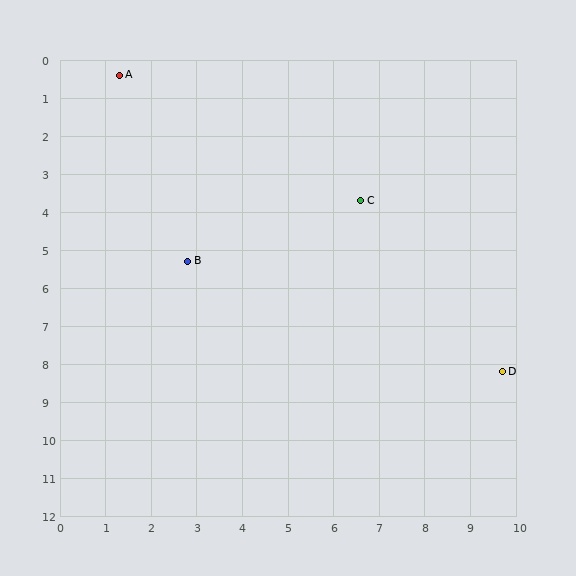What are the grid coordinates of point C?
Point C is at approximately (6.6, 3.7).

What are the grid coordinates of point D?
Point D is at approximately (9.7, 8.2).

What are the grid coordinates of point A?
Point A is at approximately (1.3, 0.4).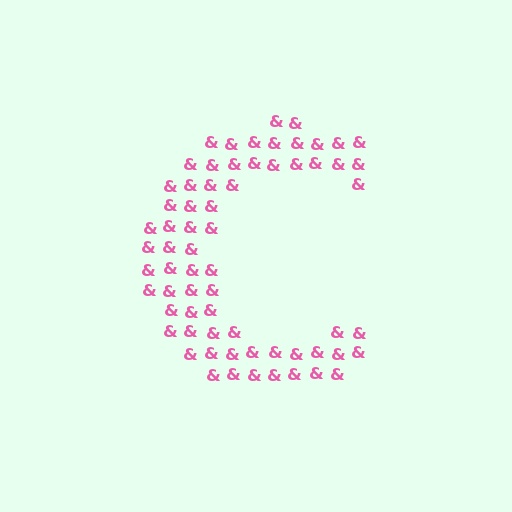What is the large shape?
The large shape is the letter C.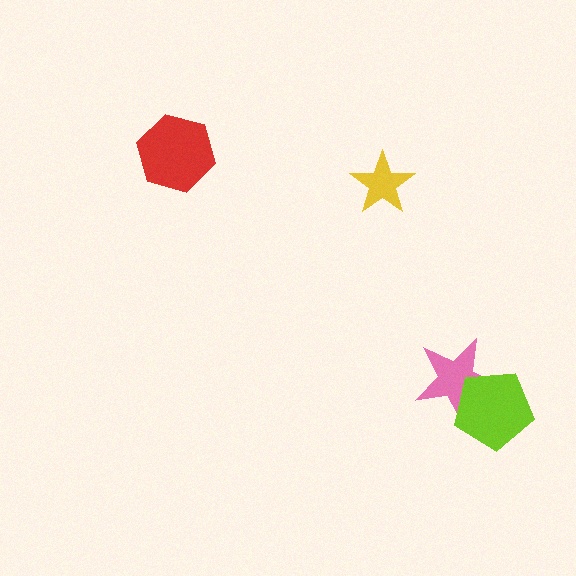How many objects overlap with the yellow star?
0 objects overlap with the yellow star.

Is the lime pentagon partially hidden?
No, no other shape covers it.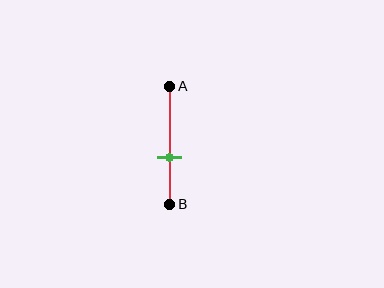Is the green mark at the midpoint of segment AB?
No, the mark is at about 60% from A, not at the 50% midpoint.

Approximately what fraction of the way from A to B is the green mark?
The green mark is approximately 60% of the way from A to B.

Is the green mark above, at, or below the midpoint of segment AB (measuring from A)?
The green mark is below the midpoint of segment AB.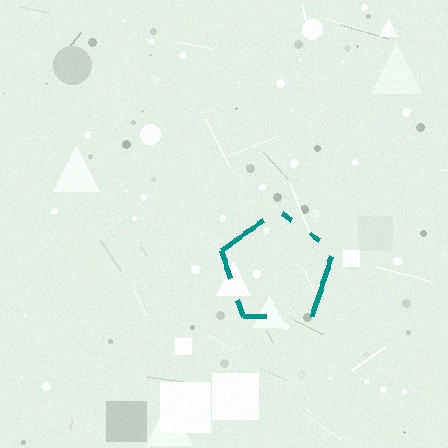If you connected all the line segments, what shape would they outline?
They would outline a pentagon.